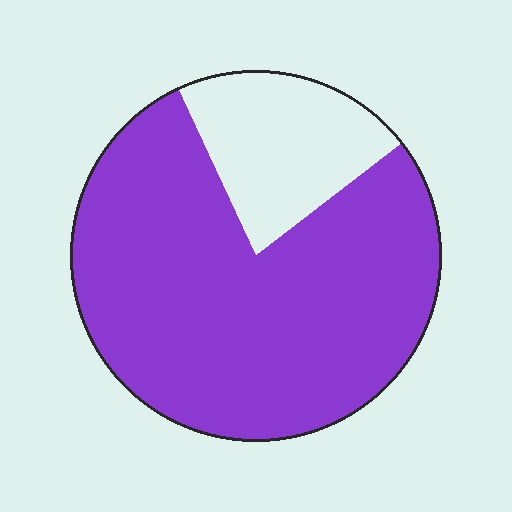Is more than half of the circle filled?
Yes.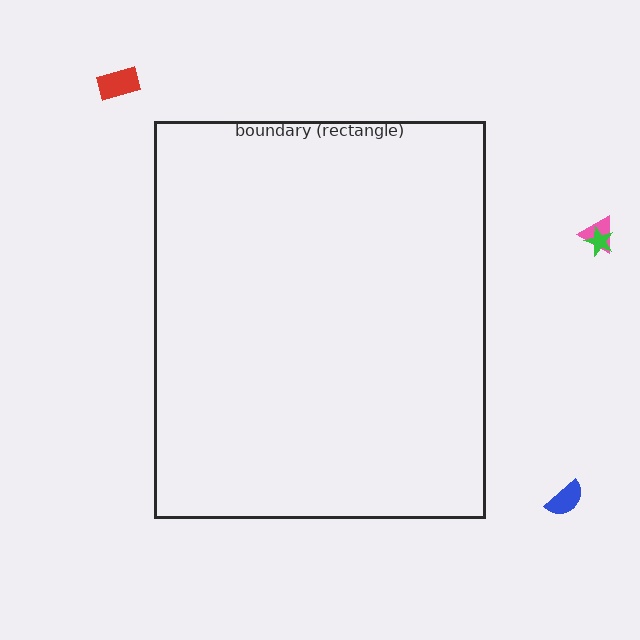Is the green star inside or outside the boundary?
Outside.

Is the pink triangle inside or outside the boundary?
Outside.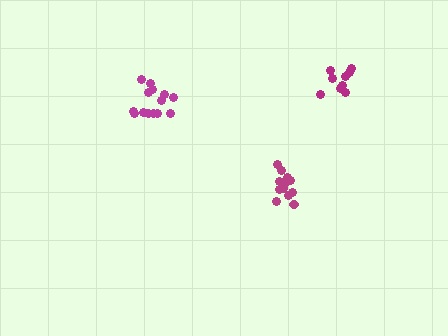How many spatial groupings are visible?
There are 3 spatial groupings.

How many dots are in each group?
Group 1: 13 dots, Group 2: 14 dots, Group 3: 9 dots (36 total).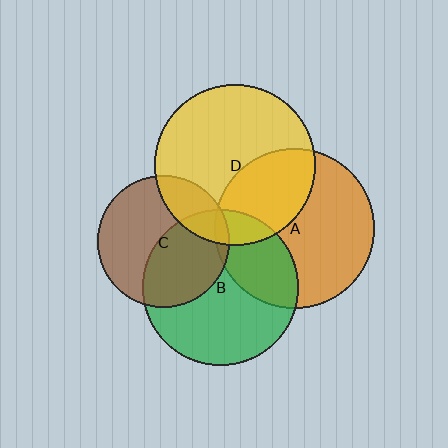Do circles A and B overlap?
Yes.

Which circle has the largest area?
Circle D (yellow).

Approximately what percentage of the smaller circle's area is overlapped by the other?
Approximately 30%.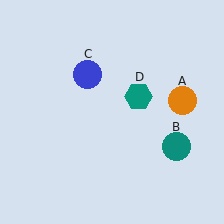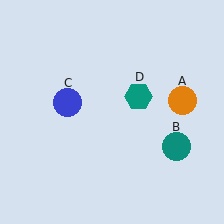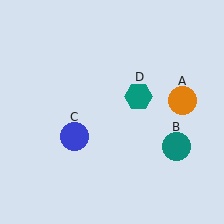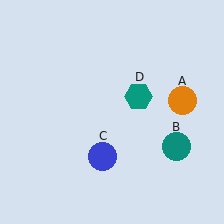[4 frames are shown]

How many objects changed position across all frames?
1 object changed position: blue circle (object C).